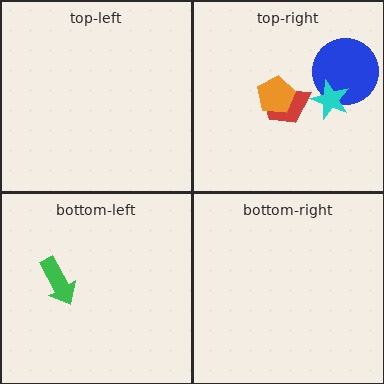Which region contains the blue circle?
The top-right region.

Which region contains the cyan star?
The top-right region.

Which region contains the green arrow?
The bottom-left region.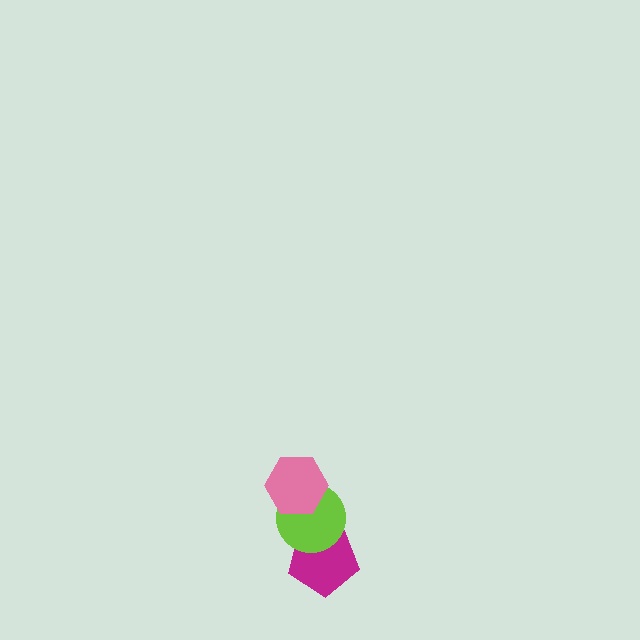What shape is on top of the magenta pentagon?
The lime circle is on top of the magenta pentagon.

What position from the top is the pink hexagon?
The pink hexagon is 1st from the top.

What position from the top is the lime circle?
The lime circle is 2nd from the top.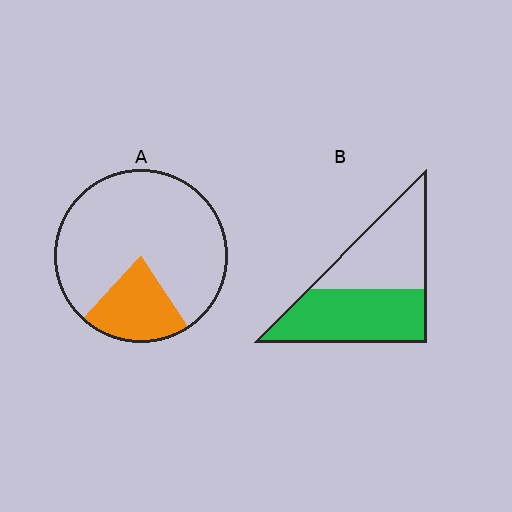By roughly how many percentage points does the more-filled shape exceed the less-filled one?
By roughly 30 percentage points (B over A).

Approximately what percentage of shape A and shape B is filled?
A is approximately 20% and B is approximately 50%.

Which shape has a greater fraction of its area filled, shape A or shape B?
Shape B.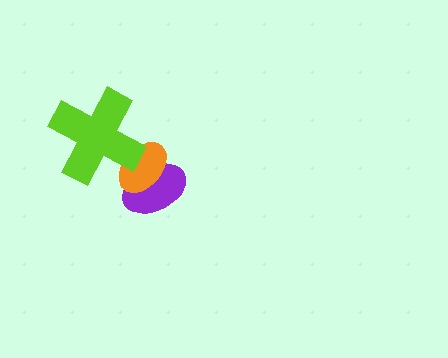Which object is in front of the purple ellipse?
The orange ellipse is in front of the purple ellipse.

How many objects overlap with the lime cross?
1 object overlaps with the lime cross.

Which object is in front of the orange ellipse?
The lime cross is in front of the orange ellipse.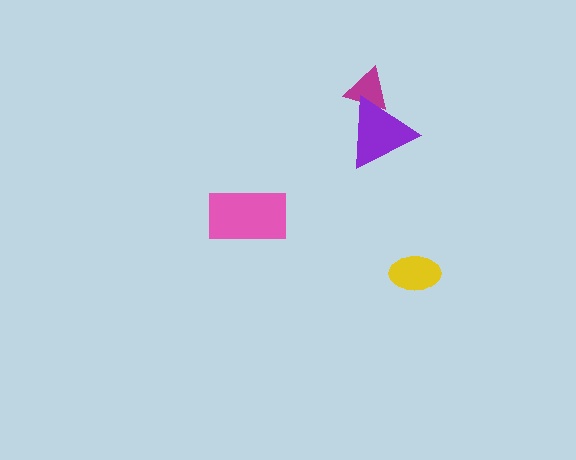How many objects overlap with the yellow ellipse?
0 objects overlap with the yellow ellipse.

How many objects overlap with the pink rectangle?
0 objects overlap with the pink rectangle.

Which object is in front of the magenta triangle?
The purple triangle is in front of the magenta triangle.